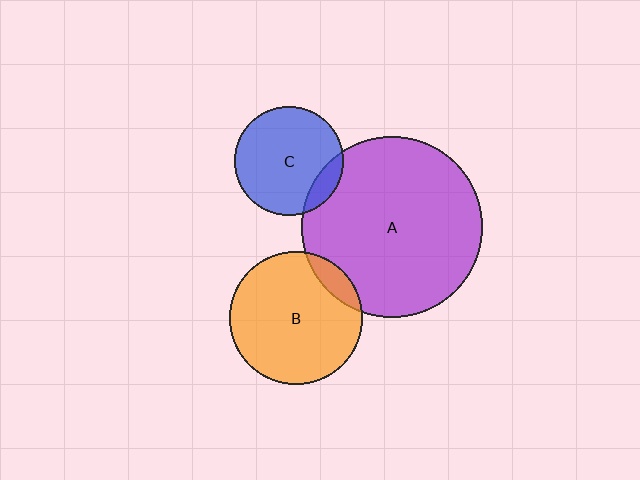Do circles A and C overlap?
Yes.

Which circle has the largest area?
Circle A (purple).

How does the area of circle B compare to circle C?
Approximately 1.5 times.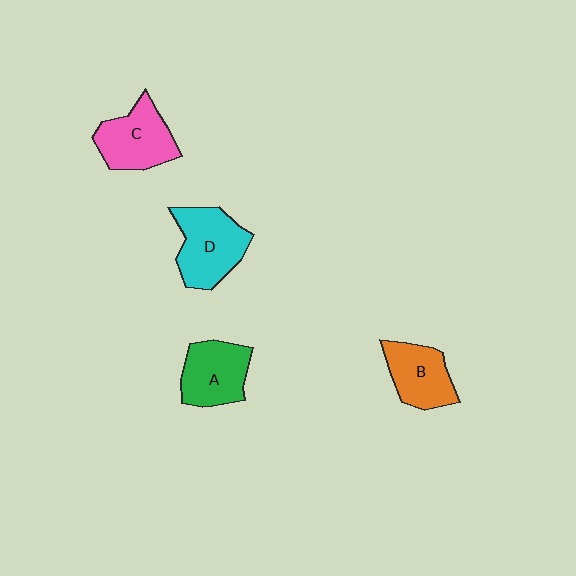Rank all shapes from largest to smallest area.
From largest to smallest: D (cyan), C (pink), A (green), B (orange).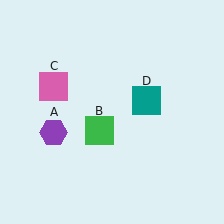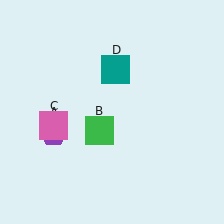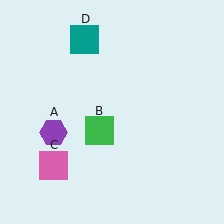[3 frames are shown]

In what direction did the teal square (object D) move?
The teal square (object D) moved up and to the left.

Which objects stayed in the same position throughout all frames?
Purple hexagon (object A) and green square (object B) remained stationary.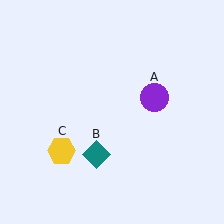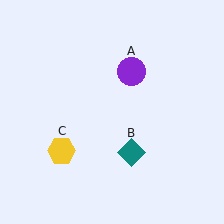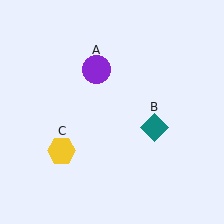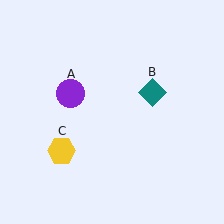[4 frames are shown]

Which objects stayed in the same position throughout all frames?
Yellow hexagon (object C) remained stationary.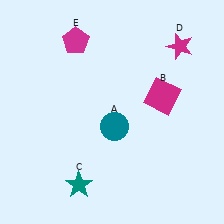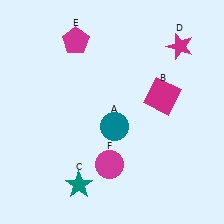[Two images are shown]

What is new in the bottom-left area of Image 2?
A magenta circle (F) was added in the bottom-left area of Image 2.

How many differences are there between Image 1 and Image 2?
There is 1 difference between the two images.